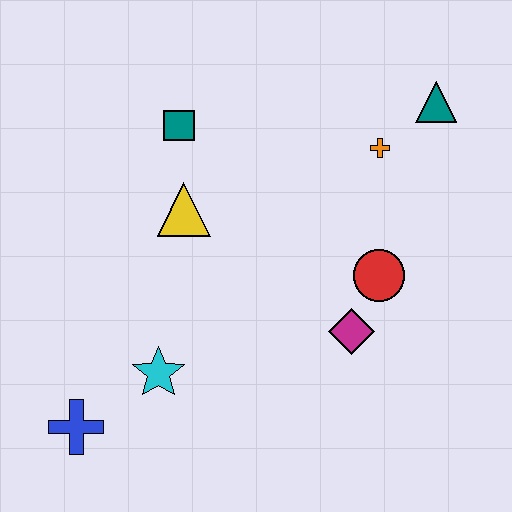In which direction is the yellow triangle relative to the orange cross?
The yellow triangle is to the left of the orange cross.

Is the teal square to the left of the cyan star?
No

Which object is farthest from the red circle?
The blue cross is farthest from the red circle.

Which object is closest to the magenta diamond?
The red circle is closest to the magenta diamond.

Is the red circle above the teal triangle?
No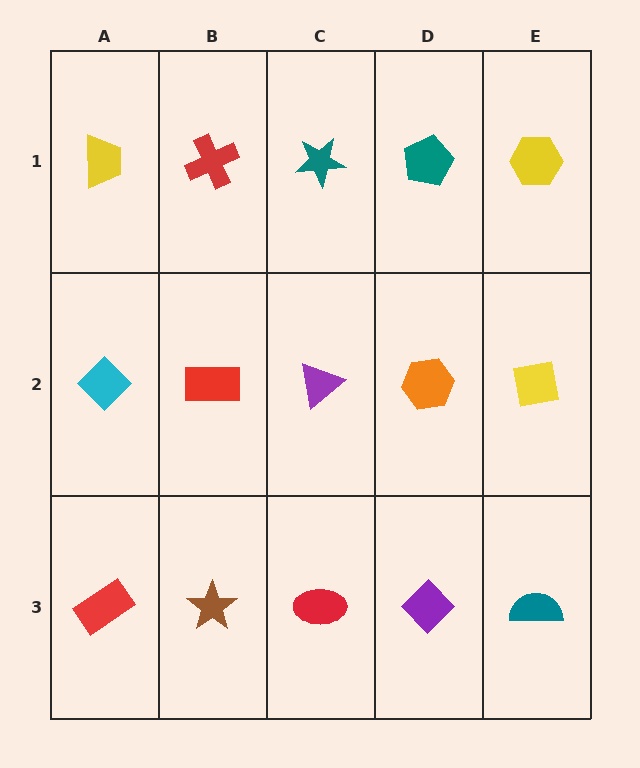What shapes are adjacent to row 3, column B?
A red rectangle (row 2, column B), a red rectangle (row 3, column A), a red ellipse (row 3, column C).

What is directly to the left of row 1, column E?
A teal pentagon.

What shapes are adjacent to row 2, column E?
A yellow hexagon (row 1, column E), a teal semicircle (row 3, column E), an orange hexagon (row 2, column D).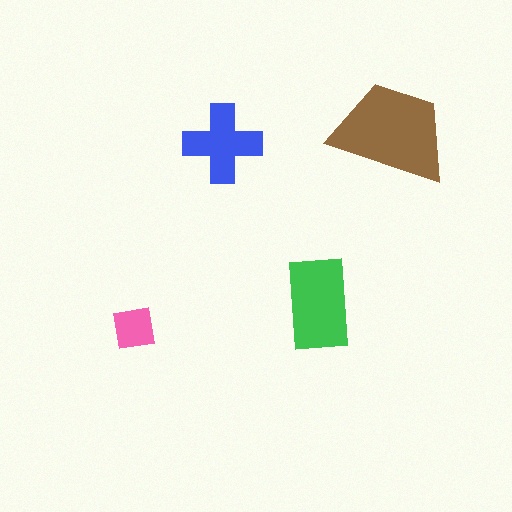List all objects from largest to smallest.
The brown trapezoid, the green rectangle, the blue cross, the pink square.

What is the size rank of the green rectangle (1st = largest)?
2nd.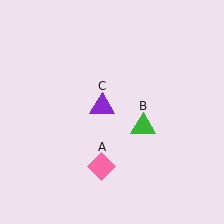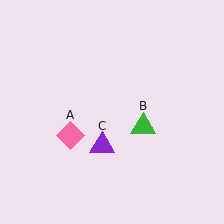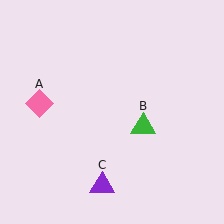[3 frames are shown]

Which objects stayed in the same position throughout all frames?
Green triangle (object B) remained stationary.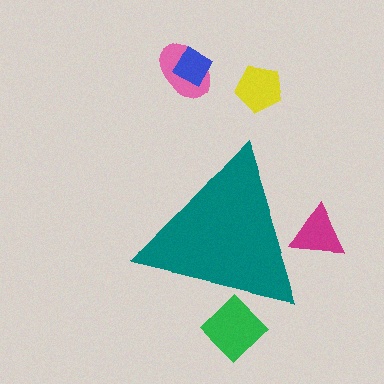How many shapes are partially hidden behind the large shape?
2 shapes are partially hidden.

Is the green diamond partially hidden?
Yes, the green diamond is partially hidden behind the teal triangle.